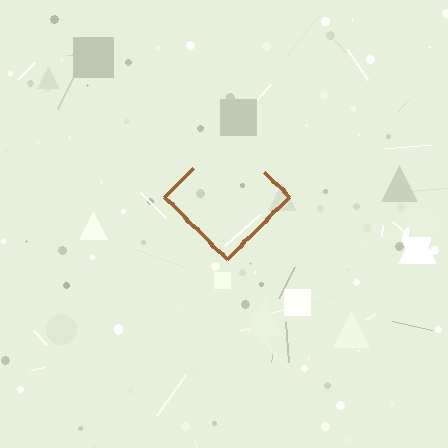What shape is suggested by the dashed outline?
The dashed outline suggests a diamond.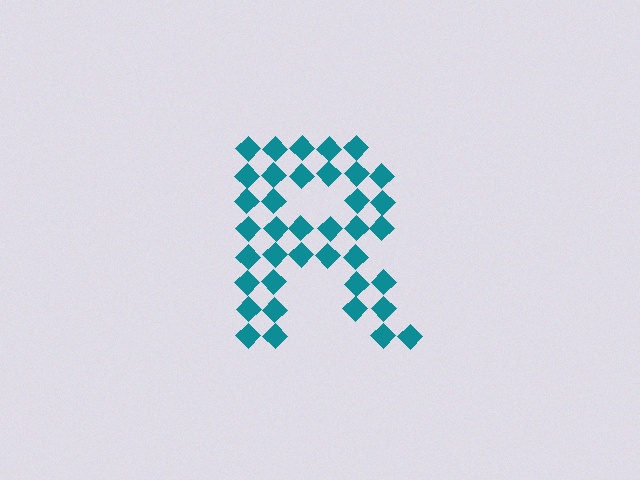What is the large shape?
The large shape is the letter R.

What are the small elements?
The small elements are diamonds.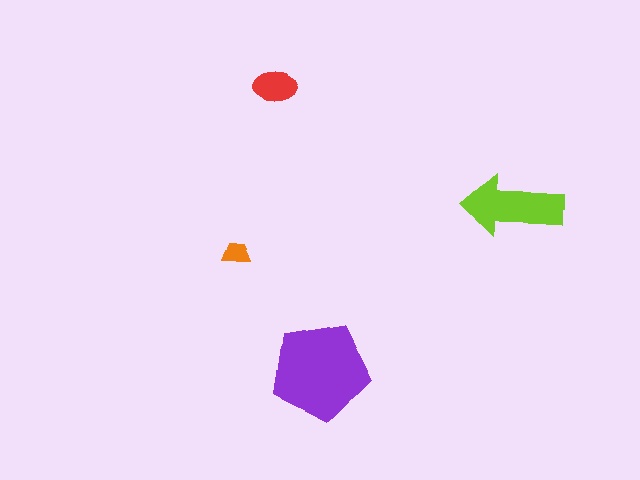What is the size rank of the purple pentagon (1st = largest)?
1st.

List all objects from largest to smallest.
The purple pentagon, the lime arrow, the red ellipse, the orange trapezoid.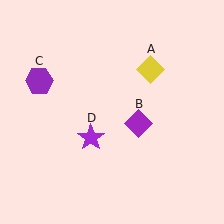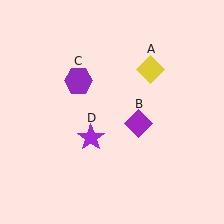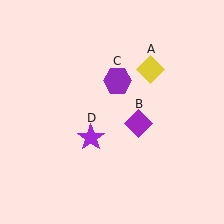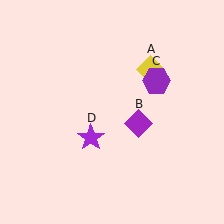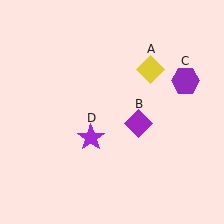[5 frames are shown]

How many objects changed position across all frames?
1 object changed position: purple hexagon (object C).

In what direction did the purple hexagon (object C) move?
The purple hexagon (object C) moved right.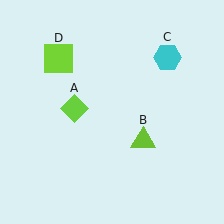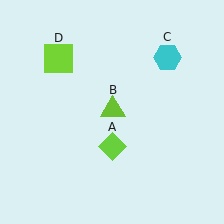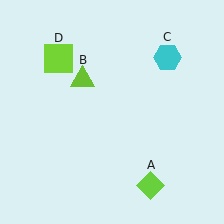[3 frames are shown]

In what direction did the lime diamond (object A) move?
The lime diamond (object A) moved down and to the right.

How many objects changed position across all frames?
2 objects changed position: lime diamond (object A), lime triangle (object B).